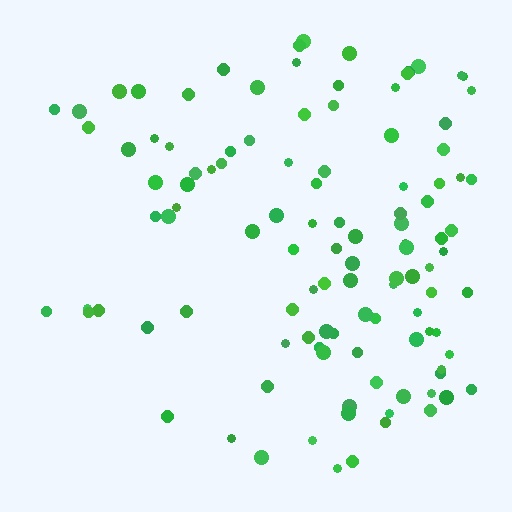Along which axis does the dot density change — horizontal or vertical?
Horizontal.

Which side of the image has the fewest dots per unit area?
The left.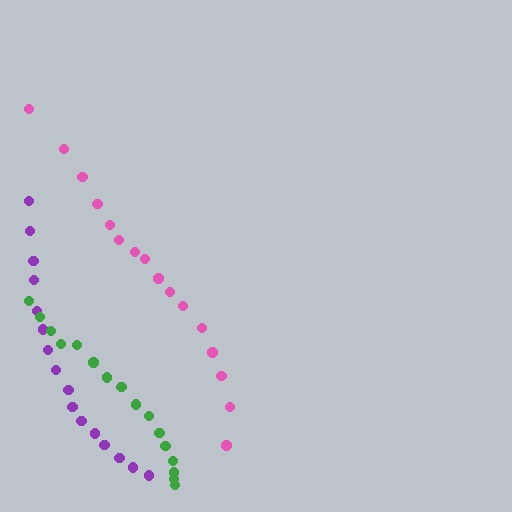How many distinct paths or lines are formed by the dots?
There are 3 distinct paths.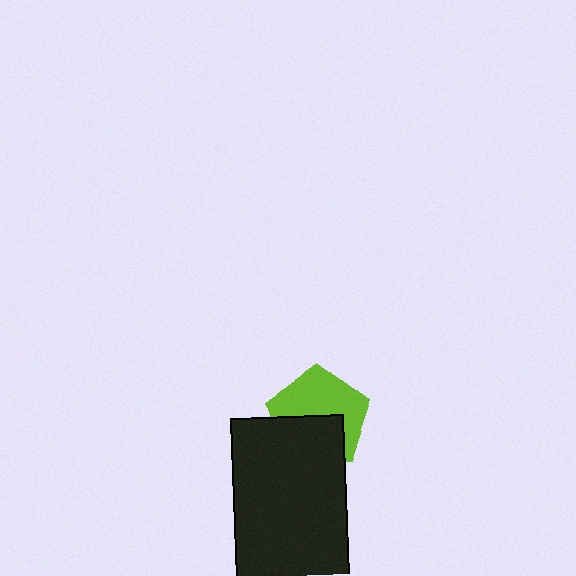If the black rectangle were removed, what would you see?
You would see the complete lime pentagon.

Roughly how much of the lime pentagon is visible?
About half of it is visible (roughly 56%).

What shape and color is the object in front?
The object in front is a black rectangle.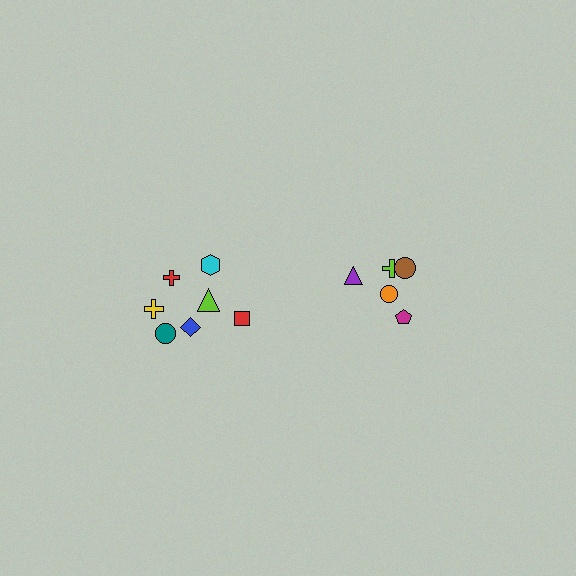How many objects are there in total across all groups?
There are 12 objects.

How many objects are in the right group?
There are 5 objects.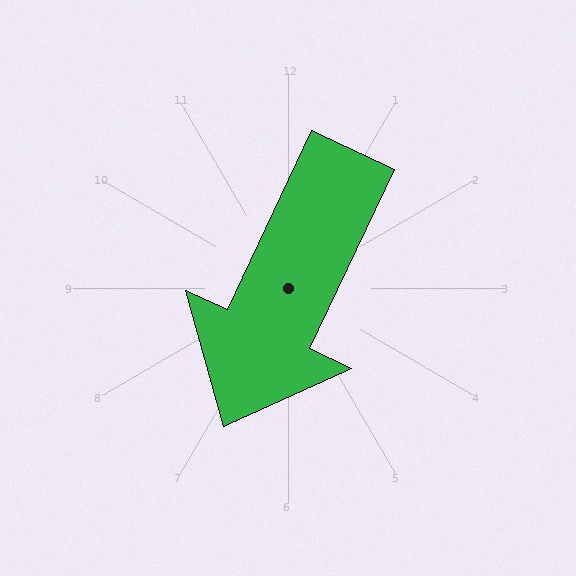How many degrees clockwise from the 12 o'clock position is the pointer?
Approximately 205 degrees.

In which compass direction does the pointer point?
Southwest.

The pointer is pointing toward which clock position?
Roughly 7 o'clock.